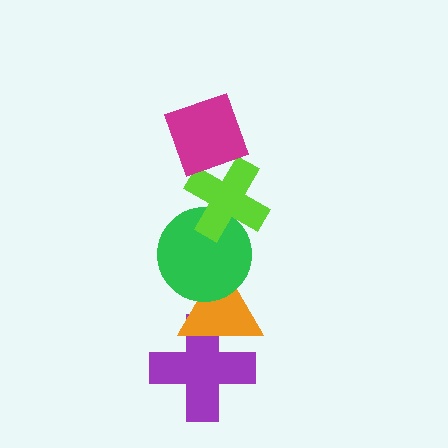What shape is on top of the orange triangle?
The green circle is on top of the orange triangle.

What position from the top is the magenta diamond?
The magenta diamond is 1st from the top.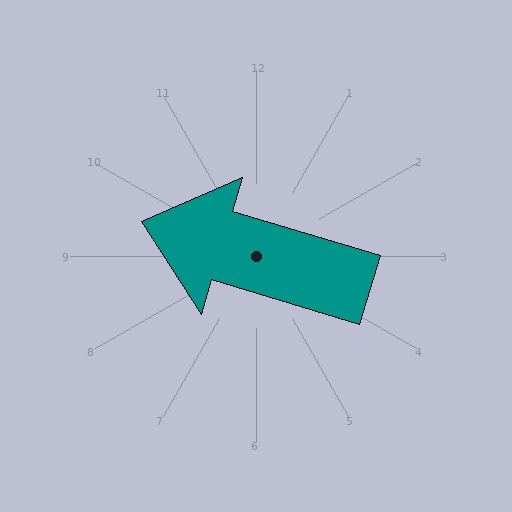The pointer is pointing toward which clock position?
Roughly 10 o'clock.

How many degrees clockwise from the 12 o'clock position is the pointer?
Approximately 287 degrees.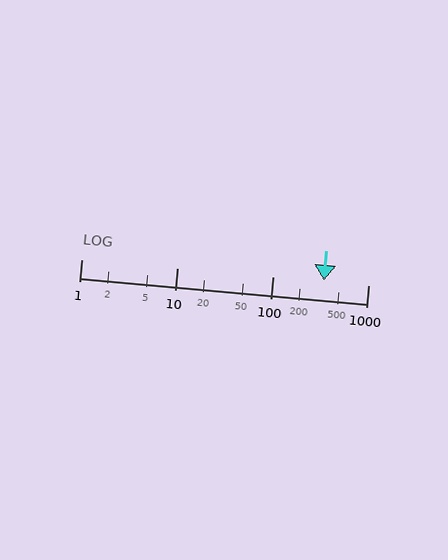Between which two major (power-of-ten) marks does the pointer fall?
The pointer is between 100 and 1000.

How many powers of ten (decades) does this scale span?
The scale spans 3 decades, from 1 to 1000.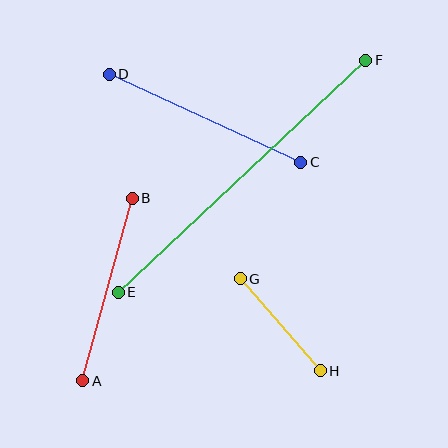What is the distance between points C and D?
The distance is approximately 211 pixels.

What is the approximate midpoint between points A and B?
The midpoint is at approximately (107, 289) pixels.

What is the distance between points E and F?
The distance is approximately 339 pixels.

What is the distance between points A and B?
The distance is approximately 189 pixels.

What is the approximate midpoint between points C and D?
The midpoint is at approximately (205, 118) pixels.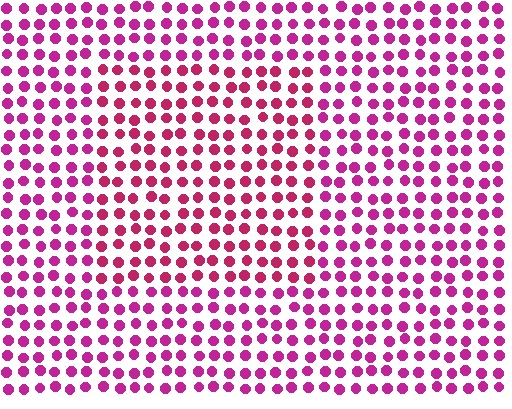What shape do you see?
I see a rectangle.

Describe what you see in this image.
The image is filled with small magenta elements in a uniform arrangement. A rectangle-shaped region is visible where the elements are tinted to a slightly different hue, forming a subtle color boundary.